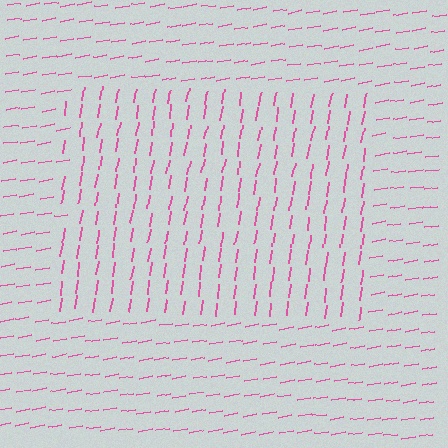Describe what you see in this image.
The image is filled with small pink line segments. A rectangle region in the image has lines oriented differently from the surrounding lines, creating a visible texture boundary.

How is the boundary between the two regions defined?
The boundary is defined purely by a change in line orientation (approximately 71 degrees difference). All lines are the same color and thickness.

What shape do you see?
I see a rectangle.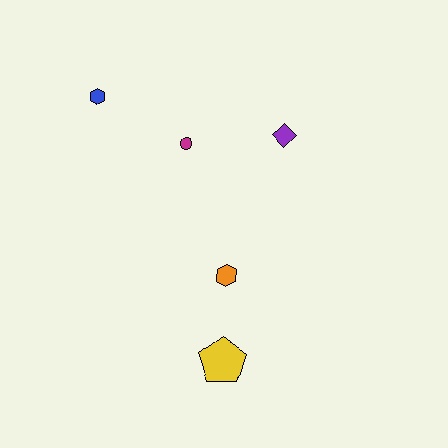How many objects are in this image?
There are 5 objects.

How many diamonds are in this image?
There is 1 diamond.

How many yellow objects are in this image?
There is 1 yellow object.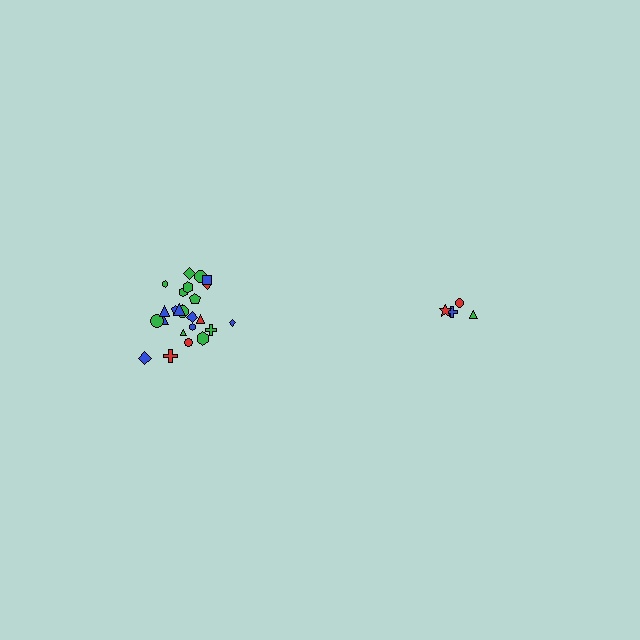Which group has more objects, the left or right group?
The left group.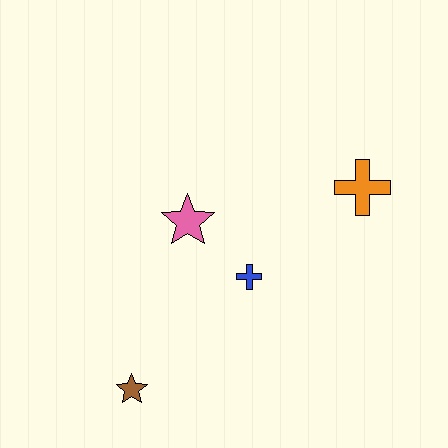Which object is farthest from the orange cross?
The brown star is farthest from the orange cross.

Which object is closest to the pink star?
The blue cross is closest to the pink star.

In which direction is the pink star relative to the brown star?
The pink star is above the brown star.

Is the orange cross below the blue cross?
No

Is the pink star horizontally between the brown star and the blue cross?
Yes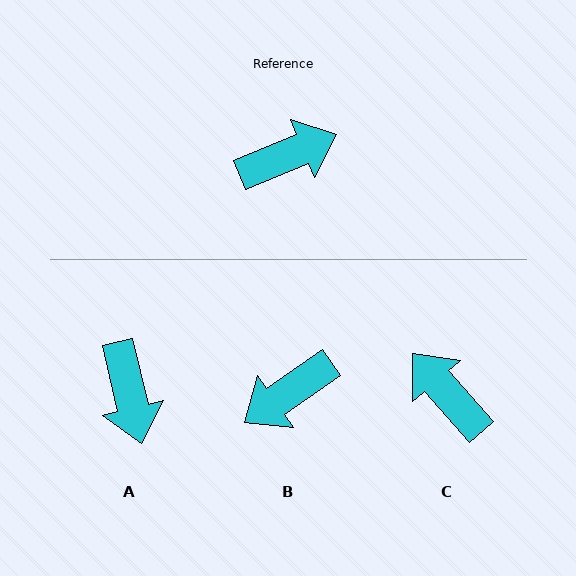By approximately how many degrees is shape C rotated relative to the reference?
Approximately 108 degrees counter-clockwise.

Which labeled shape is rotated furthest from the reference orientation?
B, about 168 degrees away.